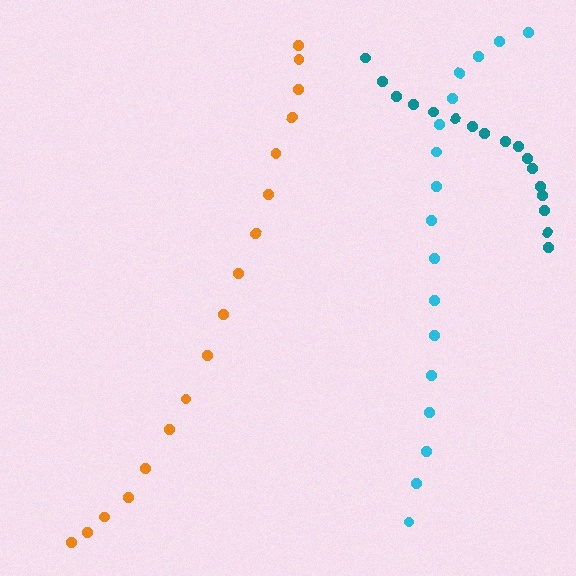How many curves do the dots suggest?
There are 3 distinct paths.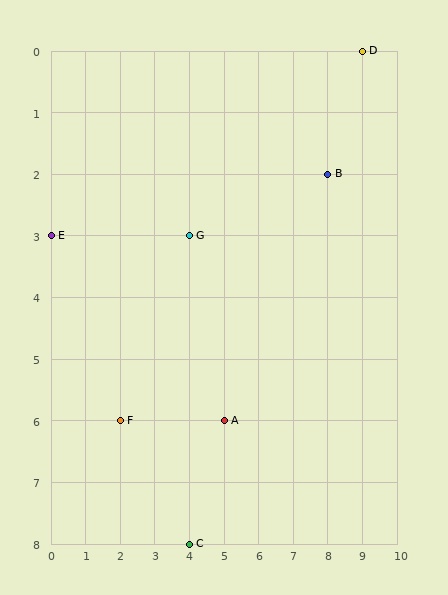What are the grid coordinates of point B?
Point B is at grid coordinates (8, 2).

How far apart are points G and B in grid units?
Points G and B are 4 columns and 1 row apart (about 4.1 grid units diagonally).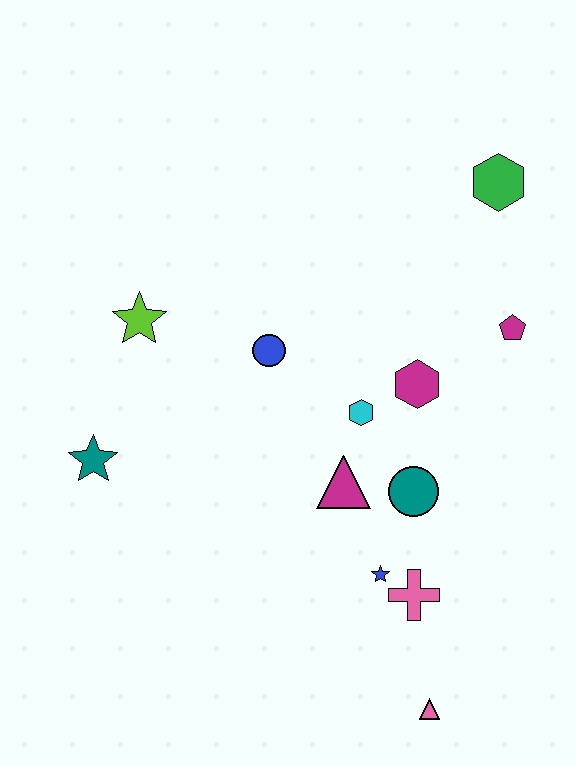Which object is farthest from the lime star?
The pink triangle is farthest from the lime star.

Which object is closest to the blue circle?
The cyan hexagon is closest to the blue circle.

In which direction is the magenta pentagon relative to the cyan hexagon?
The magenta pentagon is to the right of the cyan hexagon.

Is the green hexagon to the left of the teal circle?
No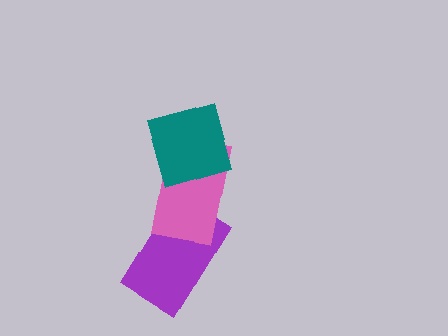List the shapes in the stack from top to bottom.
From top to bottom: the teal diamond, the pink rectangle, the purple rectangle.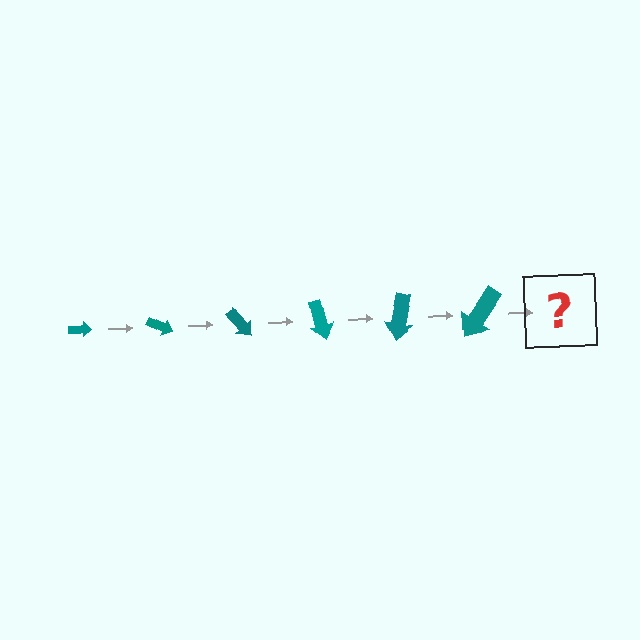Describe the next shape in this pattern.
It should be an arrow, larger than the previous one and rotated 150 degrees from the start.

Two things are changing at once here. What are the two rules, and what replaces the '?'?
The two rules are that the arrow grows larger each step and it rotates 25 degrees each step. The '?' should be an arrow, larger than the previous one and rotated 150 degrees from the start.